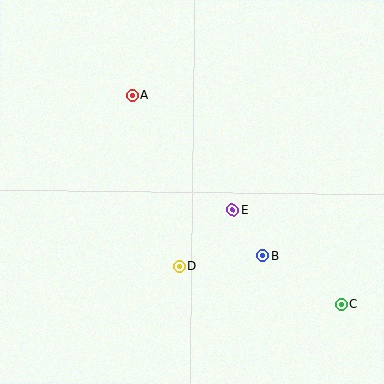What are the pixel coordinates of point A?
Point A is at (132, 96).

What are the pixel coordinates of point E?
Point E is at (232, 210).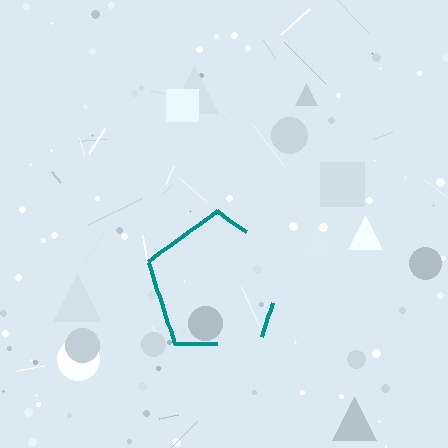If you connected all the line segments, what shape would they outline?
They would outline a pentagon.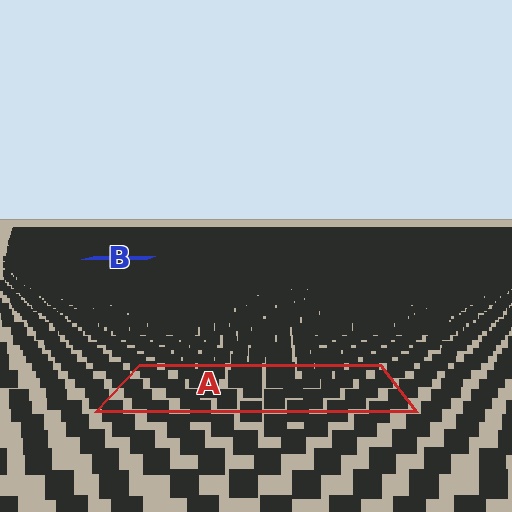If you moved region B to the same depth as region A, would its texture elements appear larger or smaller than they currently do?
They would appear larger. At a closer depth, the same texture elements are projected at a bigger on-screen size.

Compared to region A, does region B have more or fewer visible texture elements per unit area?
Region B has more texture elements per unit area — they are packed more densely because it is farther away.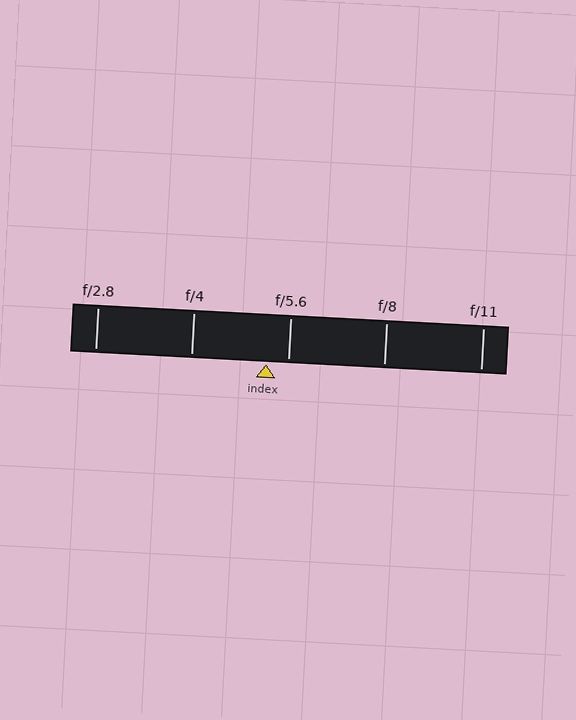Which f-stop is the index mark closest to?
The index mark is closest to f/5.6.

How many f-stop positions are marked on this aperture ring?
There are 5 f-stop positions marked.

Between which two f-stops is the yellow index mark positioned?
The index mark is between f/4 and f/5.6.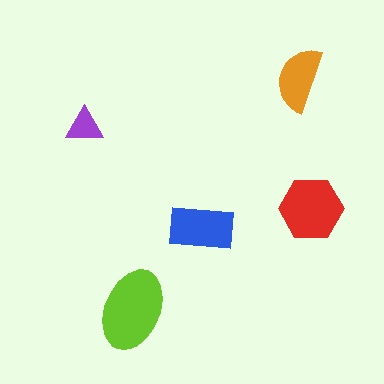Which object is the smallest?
The purple triangle.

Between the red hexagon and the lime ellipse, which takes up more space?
The lime ellipse.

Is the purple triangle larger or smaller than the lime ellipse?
Smaller.